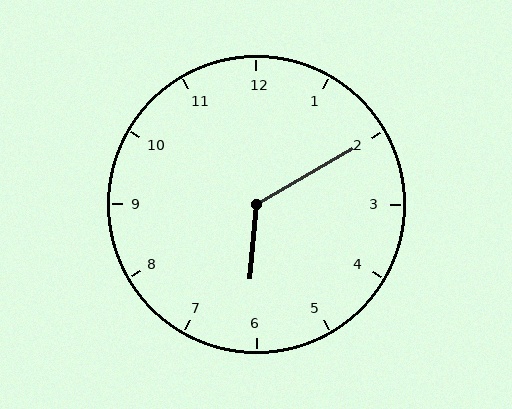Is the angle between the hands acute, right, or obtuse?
It is obtuse.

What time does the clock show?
6:10.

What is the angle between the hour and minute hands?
Approximately 125 degrees.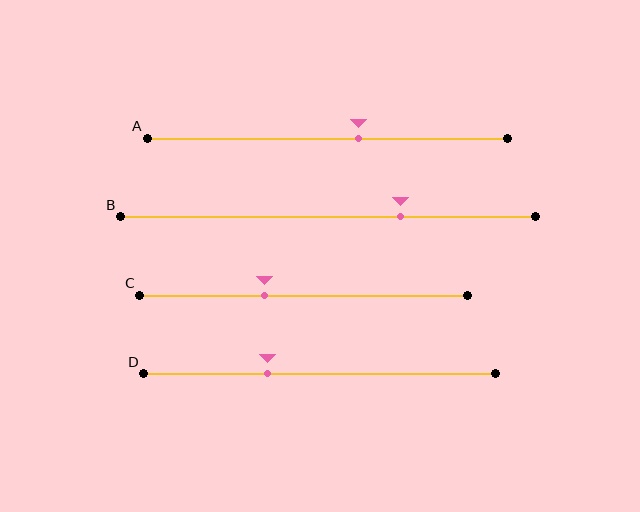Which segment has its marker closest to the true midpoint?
Segment A has its marker closest to the true midpoint.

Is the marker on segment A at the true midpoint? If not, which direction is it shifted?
No, the marker on segment A is shifted to the right by about 9% of the segment length.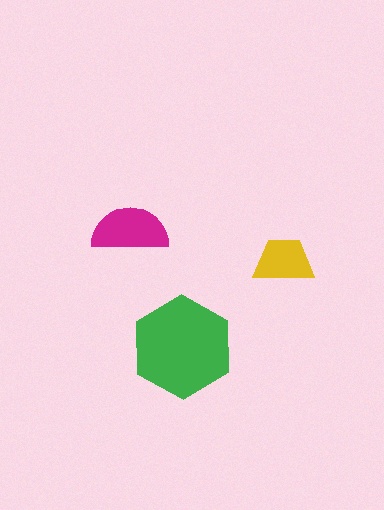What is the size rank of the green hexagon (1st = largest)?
1st.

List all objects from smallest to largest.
The yellow trapezoid, the magenta semicircle, the green hexagon.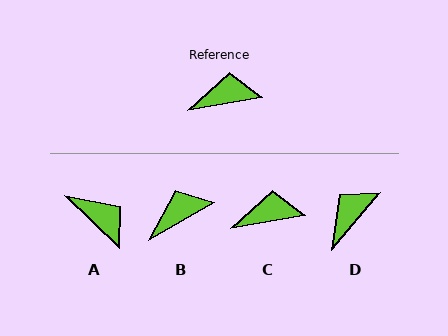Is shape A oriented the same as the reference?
No, it is off by about 53 degrees.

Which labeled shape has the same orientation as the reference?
C.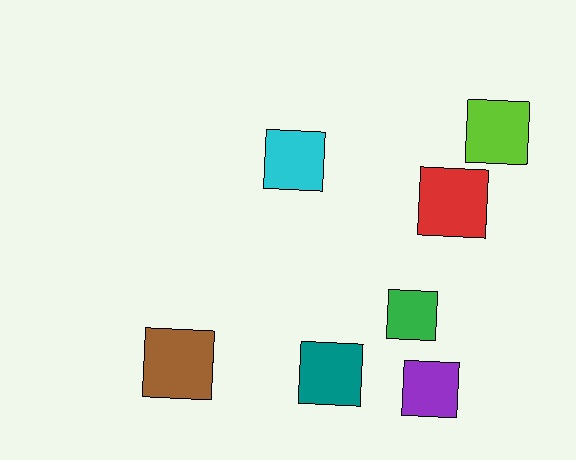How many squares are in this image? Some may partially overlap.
There are 7 squares.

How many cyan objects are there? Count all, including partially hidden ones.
There is 1 cyan object.